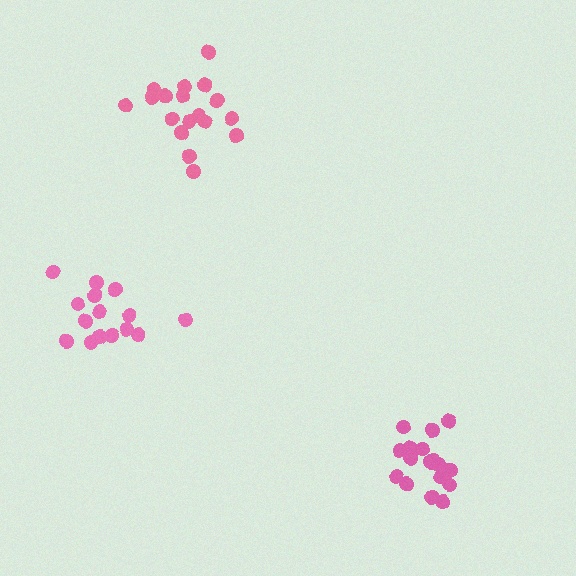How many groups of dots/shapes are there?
There are 3 groups.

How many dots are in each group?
Group 1: 18 dots, Group 2: 15 dots, Group 3: 18 dots (51 total).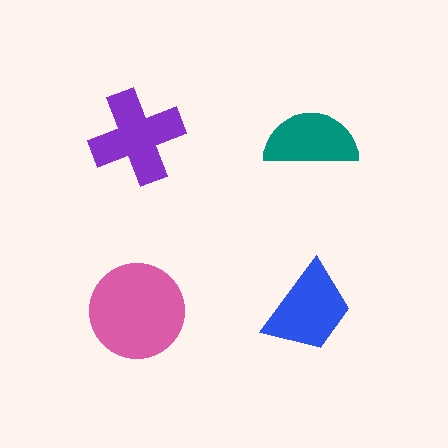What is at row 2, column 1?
A pink circle.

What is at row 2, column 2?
A blue trapezoid.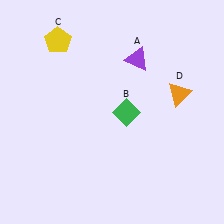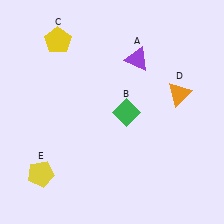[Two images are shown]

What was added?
A yellow pentagon (E) was added in Image 2.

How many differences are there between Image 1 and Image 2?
There is 1 difference between the two images.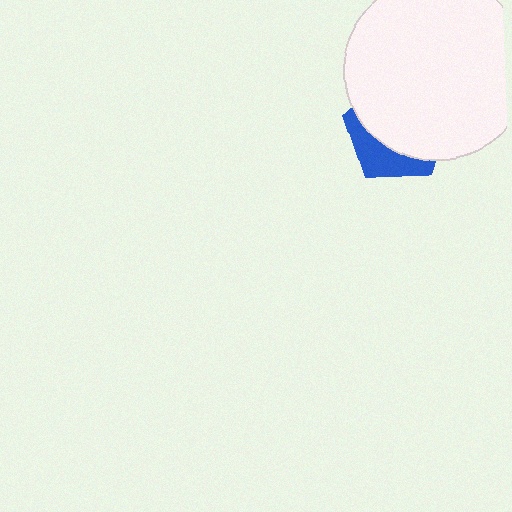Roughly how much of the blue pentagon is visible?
A small part of it is visible (roughly 32%).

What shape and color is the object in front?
The object in front is a white circle.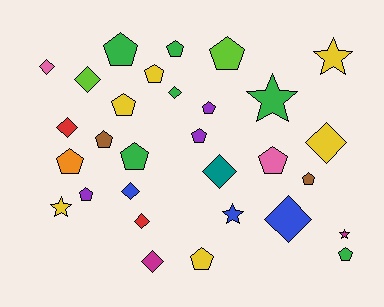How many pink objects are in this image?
There are 2 pink objects.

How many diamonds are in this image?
There are 10 diamonds.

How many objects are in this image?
There are 30 objects.